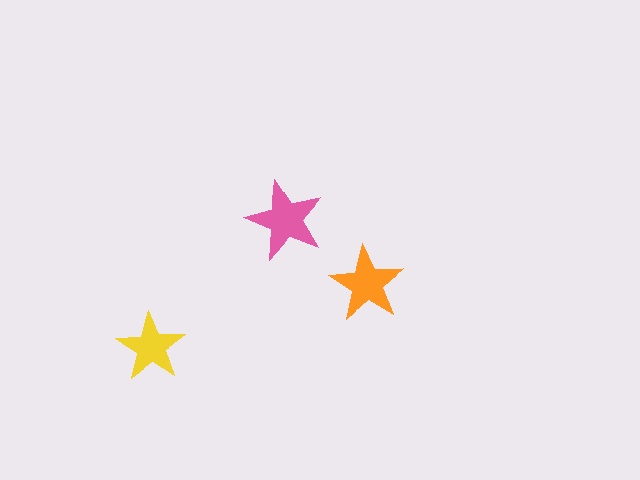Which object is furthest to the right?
The orange star is rightmost.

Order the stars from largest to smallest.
the pink one, the orange one, the yellow one.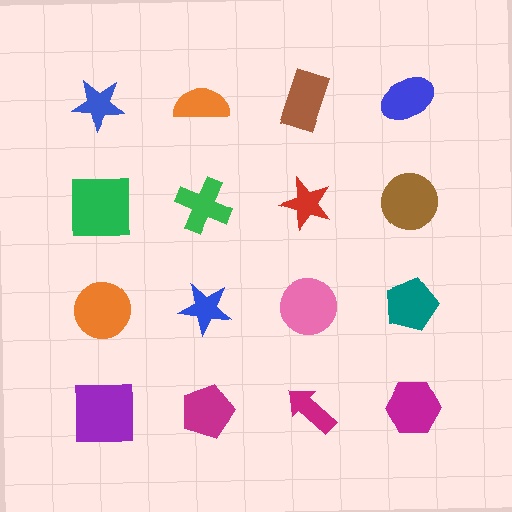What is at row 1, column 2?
An orange semicircle.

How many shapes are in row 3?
4 shapes.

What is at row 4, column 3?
A magenta arrow.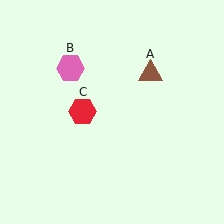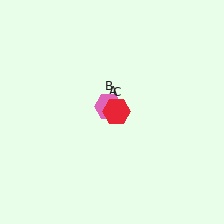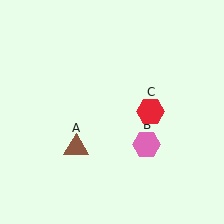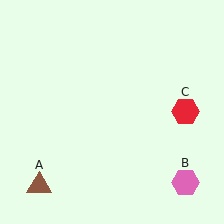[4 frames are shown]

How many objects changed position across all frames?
3 objects changed position: brown triangle (object A), pink hexagon (object B), red hexagon (object C).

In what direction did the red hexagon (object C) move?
The red hexagon (object C) moved right.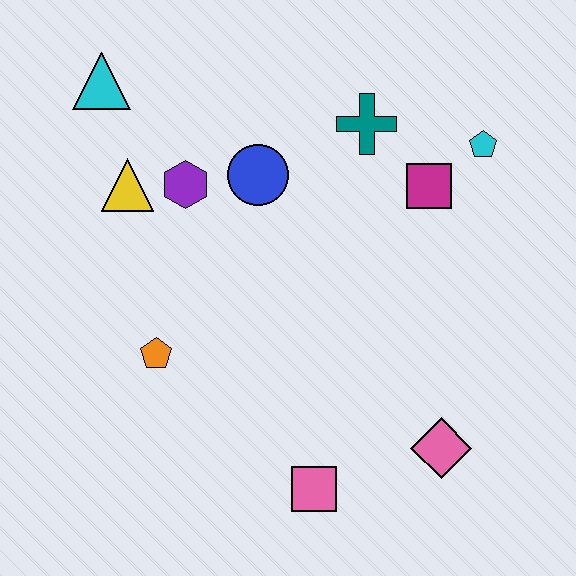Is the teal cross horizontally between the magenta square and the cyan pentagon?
No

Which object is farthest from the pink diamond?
The cyan triangle is farthest from the pink diamond.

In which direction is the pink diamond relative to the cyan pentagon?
The pink diamond is below the cyan pentagon.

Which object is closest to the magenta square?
The cyan pentagon is closest to the magenta square.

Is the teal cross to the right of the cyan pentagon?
No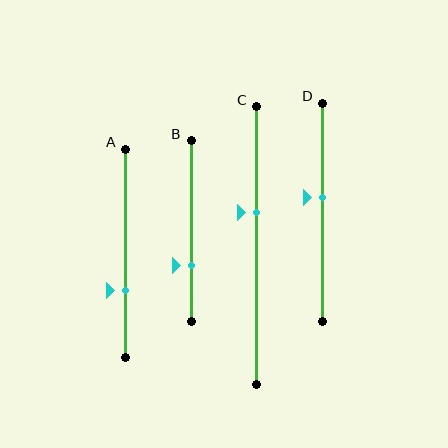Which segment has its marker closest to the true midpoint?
Segment D has its marker closest to the true midpoint.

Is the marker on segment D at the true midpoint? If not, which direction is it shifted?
No, the marker on segment D is shifted upward by about 7% of the segment length.